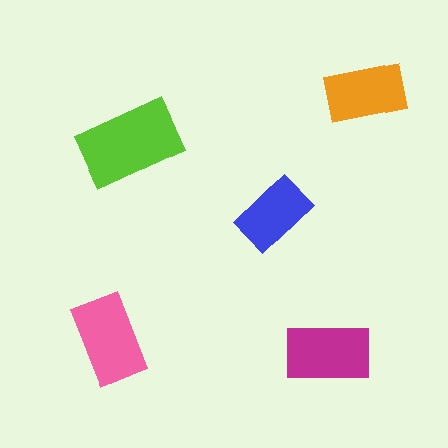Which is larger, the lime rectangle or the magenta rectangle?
The lime one.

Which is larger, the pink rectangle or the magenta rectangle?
The pink one.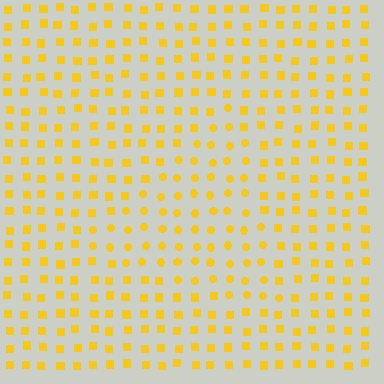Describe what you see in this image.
The image is filled with small yellow elements arranged in a uniform grid. A triangle-shaped region contains circles, while the surrounding area contains squares. The boundary is defined purely by the change in element shape.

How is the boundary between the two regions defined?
The boundary is defined by a change in element shape: circles inside vs. squares outside. All elements share the same color and spacing.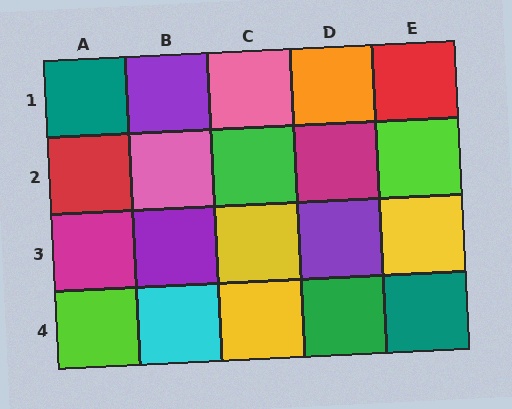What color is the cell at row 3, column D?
Purple.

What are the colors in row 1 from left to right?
Teal, purple, pink, orange, red.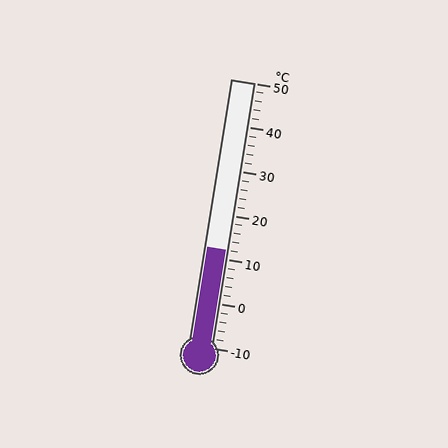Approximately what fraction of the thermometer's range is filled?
The thermometer is filled to approximately 35% of its range.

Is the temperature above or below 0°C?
The temperature is above 0°C.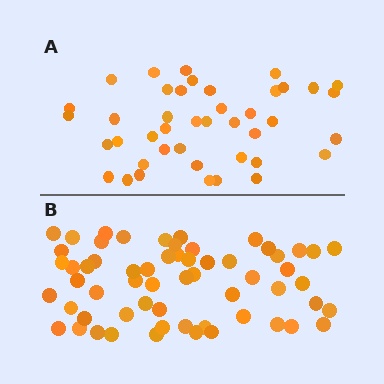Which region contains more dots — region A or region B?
Region B (the bottom region) has more dots.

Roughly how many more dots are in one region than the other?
Region B has approximately 20 more dots than region A.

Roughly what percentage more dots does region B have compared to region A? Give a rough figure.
About 45% more.